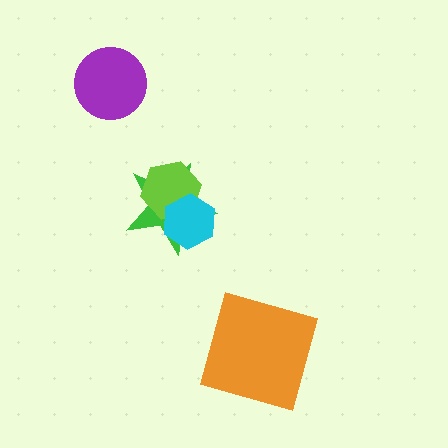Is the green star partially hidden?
Yes, it is partially covered by another shape.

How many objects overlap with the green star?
2 objects overlap with the green star.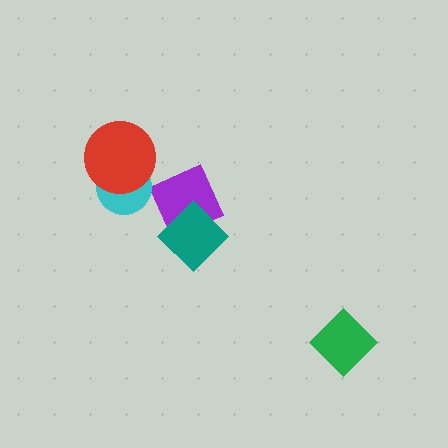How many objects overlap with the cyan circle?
1 object overlaps with the cyan circle.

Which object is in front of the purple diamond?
The teal diamond is in front of the purple diamond.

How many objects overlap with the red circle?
1 object overlaps with the red circle.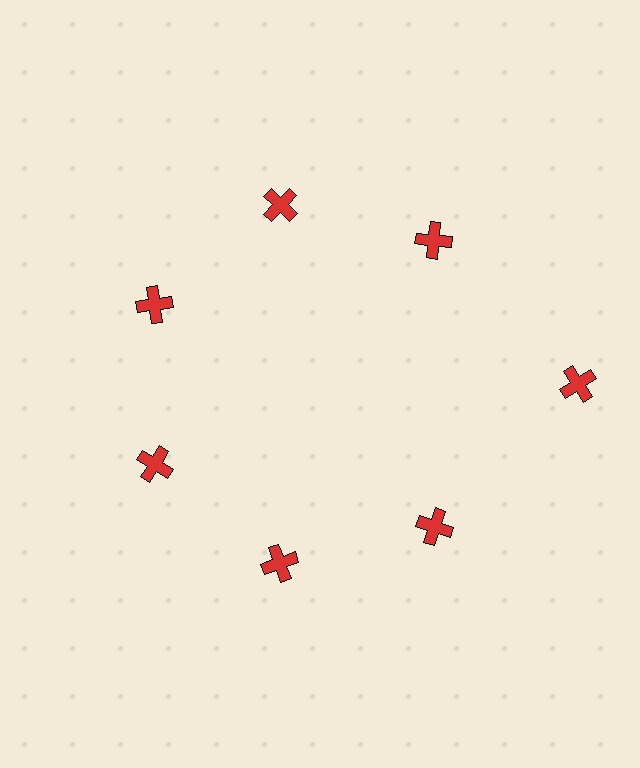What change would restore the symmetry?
The symmetry would be restored by moving it inward, back onto the ring so that all 7 crosses sit at equal angles and equal distance from the center.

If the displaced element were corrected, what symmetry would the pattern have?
It would have 7-fold rotational symmetry — the pattern would map onto itself every 51 degrees.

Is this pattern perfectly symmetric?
No. The 7 red crosses are arranged in a ring, but one element near the 3 o'clock position is pushed outward from the center, breaking the 7-fold rotational symmetry.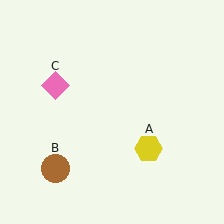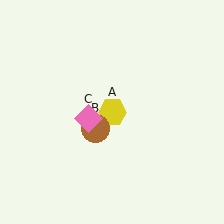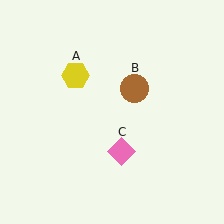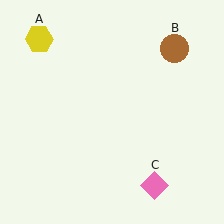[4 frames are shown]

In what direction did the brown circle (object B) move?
The brown circle (object B) moved up and to the right.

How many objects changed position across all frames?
3 objects changed position: yellow hexagon (object A), brown circle (object B), pink diamond (object C).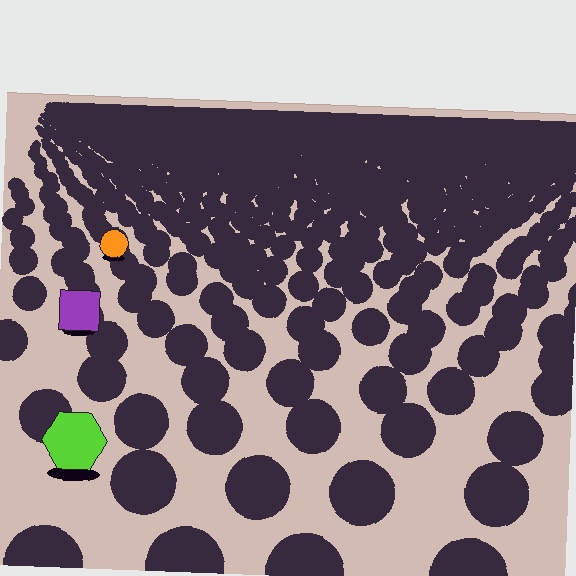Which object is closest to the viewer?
The lime hexagon is closest. The texture marks near it are larger and more spread out.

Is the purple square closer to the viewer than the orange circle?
Yes. The purple square is closer — you can tell from the texture gradient: the ground texture is coarser near it.